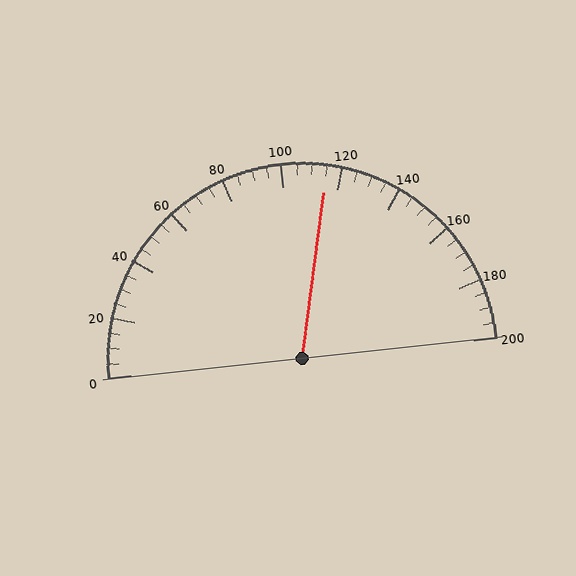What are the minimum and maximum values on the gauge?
The gauge ranges from 0 to 200.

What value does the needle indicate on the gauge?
The needle indicates approximately 115.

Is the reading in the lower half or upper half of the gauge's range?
The reading is in the upper half of the range (0 to 200).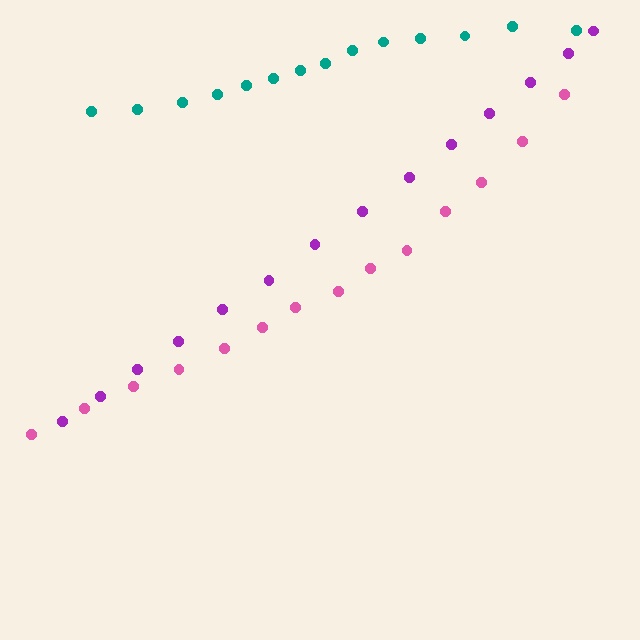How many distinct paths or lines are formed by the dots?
There are 3 distinct paths.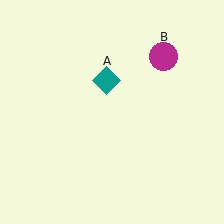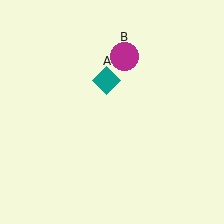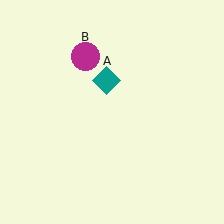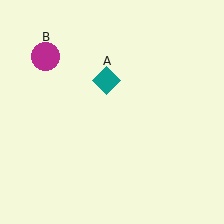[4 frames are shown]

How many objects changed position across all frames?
1 object changed position: magenta circle (object B).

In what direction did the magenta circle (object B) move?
The magenta circle (object B) moved left.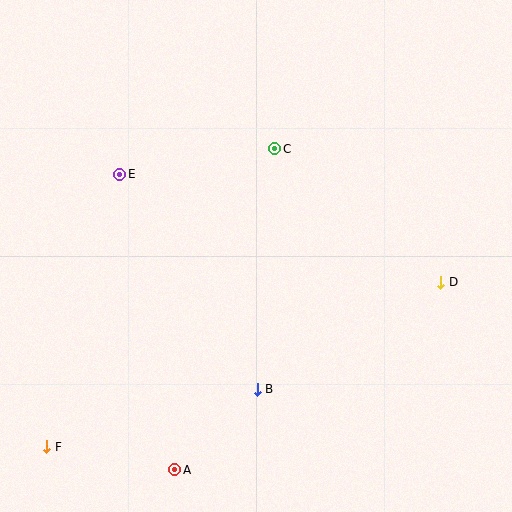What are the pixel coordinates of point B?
Point B is at (257, 389).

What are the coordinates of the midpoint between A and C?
The midpoint between A and C is at (225, 309).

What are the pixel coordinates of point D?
Point D is at (441, 282).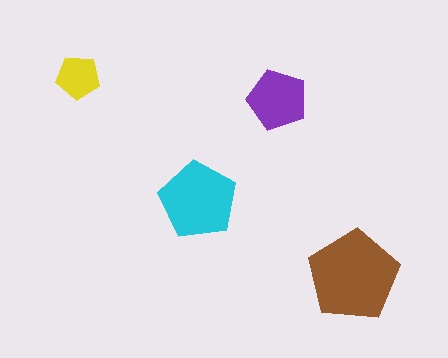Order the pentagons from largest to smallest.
the brown one, the cyan one, the purple one, the yellow one.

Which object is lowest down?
The brown pentagon is bottommost.